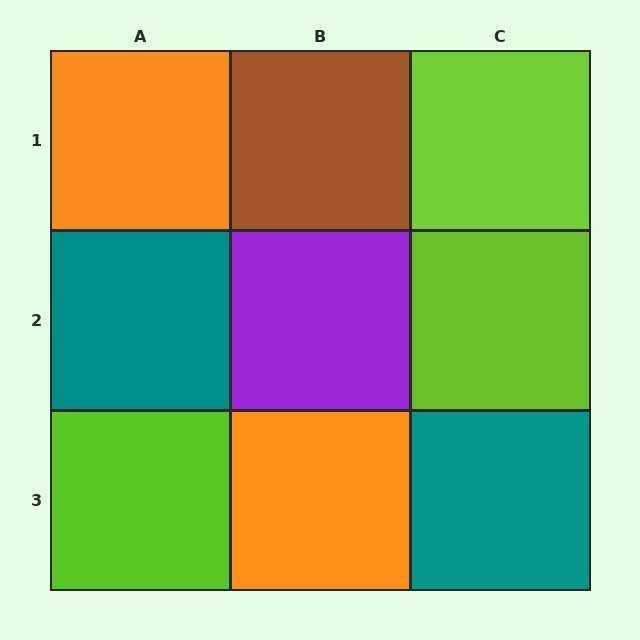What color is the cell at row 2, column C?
Lime.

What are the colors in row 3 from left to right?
Lime, orange, teal.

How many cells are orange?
2 cells are orange.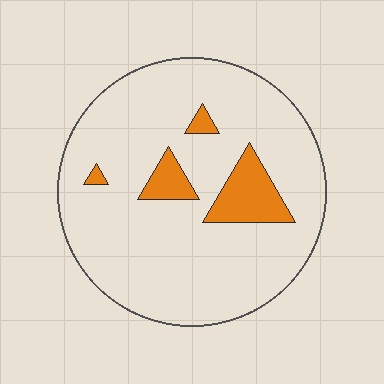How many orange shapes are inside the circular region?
4.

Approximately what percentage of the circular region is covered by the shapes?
Approximately 10%.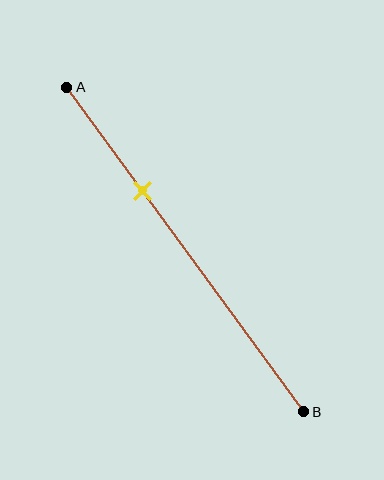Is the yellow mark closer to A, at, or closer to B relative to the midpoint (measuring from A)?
The yellow mark is closer to point A than the midpoint of segment AB.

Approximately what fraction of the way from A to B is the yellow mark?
The yellow mark is approximately 30% of the way from A to B.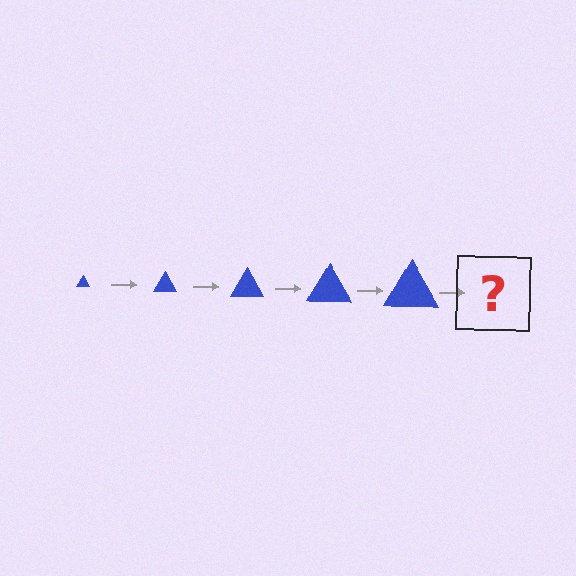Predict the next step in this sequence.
The next step is a blue triangle, larger than the previous one.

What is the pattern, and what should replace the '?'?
The pattern is that the triangle gets progressively larger each step. The '?' should be a blue triangle, larger than the previous one.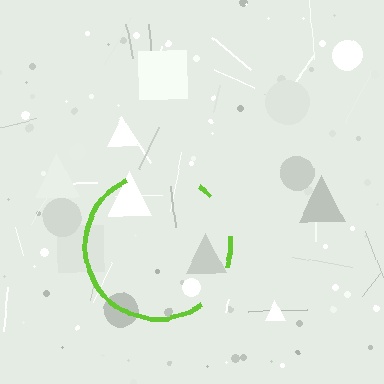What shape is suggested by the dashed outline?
The dashed outline suggests a circle.